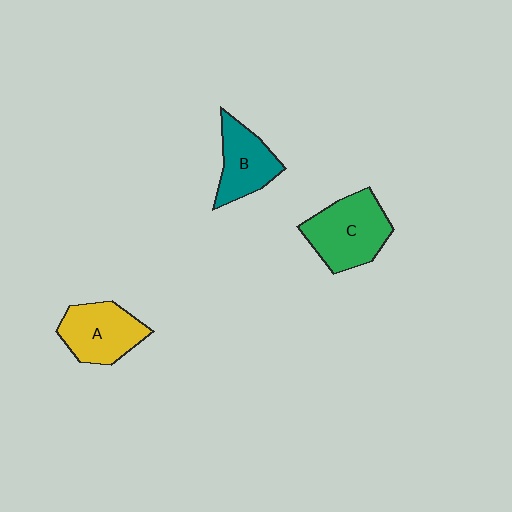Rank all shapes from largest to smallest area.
From largest to smallest: C (green), A (yellow), B (teal).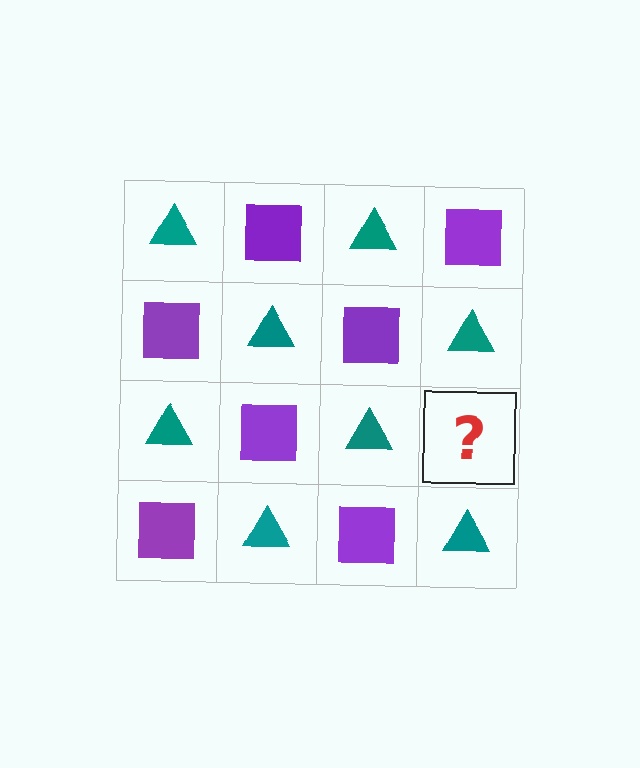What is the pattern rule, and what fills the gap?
The rule is that it alternates teal triangle and purple square in a checkerboard pattern. The gap should be filled with a purple square.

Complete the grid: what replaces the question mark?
The question mark should be replaced with a purple square.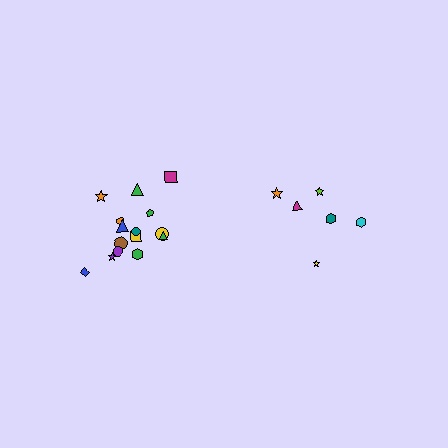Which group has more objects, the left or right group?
The left group.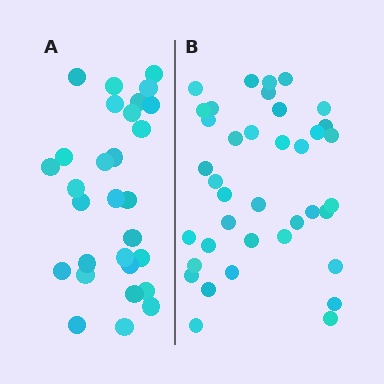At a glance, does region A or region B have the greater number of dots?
Region B (the right region) has more dots.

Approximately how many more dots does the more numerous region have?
Region B has roughly 8 or so more dots than region A.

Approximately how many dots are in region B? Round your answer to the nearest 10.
About 40 dots. (The exact count is 38, which rounds to 40.)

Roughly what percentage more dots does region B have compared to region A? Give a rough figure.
About 30% more.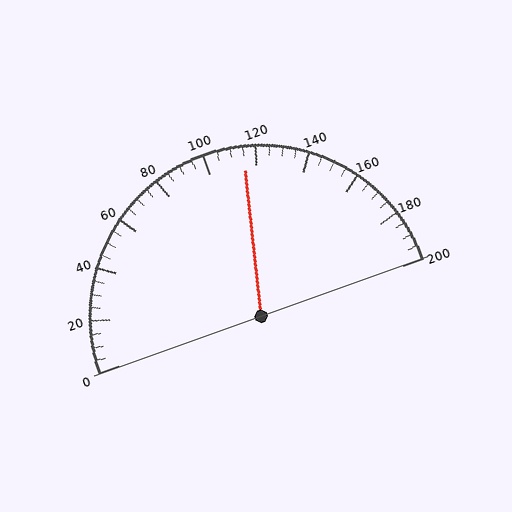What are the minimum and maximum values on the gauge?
The gauge ranges from 0 to 200.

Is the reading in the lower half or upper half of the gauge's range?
The reading is in the upper half of the range (0 to 200).